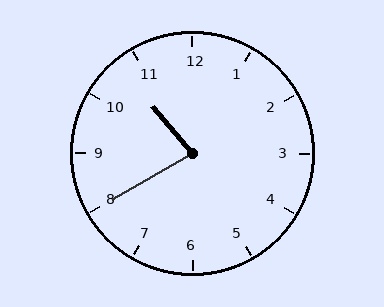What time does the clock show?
10:40.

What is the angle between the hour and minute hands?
Approximately 80 degrees.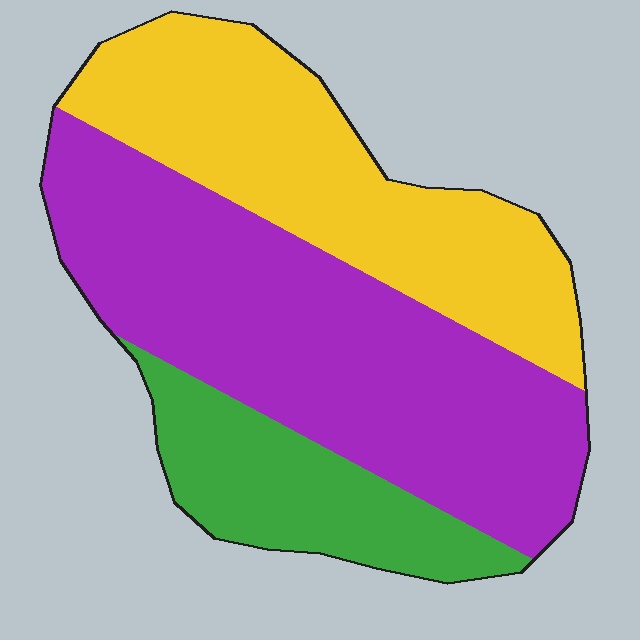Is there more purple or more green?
Purple.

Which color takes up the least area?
Green, at roughly 20%.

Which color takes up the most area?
Purple, at roughly 50%.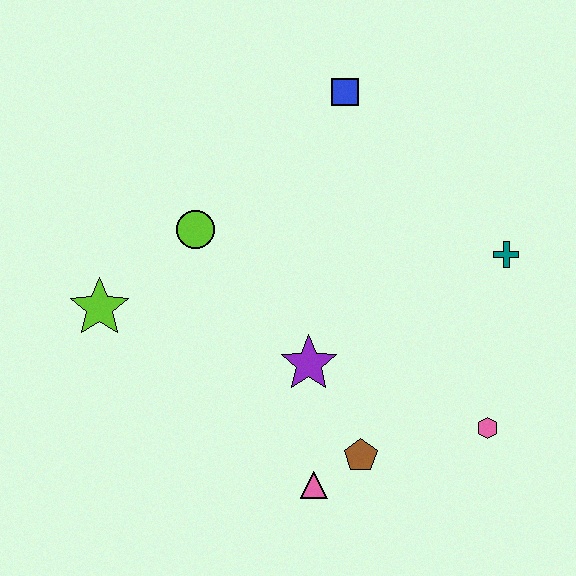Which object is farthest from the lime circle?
The pink hexagon is farthest from the lime circle.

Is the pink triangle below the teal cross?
Yes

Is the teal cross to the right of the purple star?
Yes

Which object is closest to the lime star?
The lime circle is closest to the lime star.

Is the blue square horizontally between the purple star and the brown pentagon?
Yes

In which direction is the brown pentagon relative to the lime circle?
The brown pentagon is below the lime circle.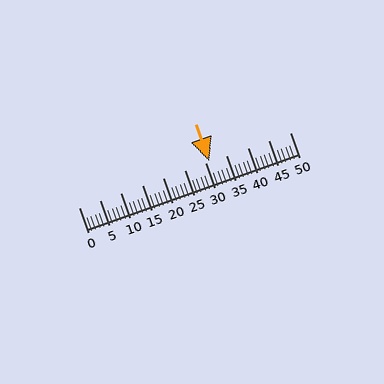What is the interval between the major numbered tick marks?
The major tick marks are spaced 5 units apart.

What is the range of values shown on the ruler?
The ruler shows values from 0 to 50.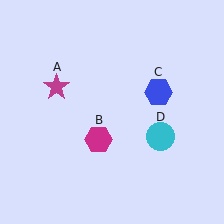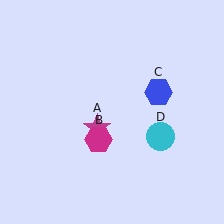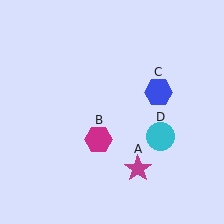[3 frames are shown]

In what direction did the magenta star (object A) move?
The magenta star (object A) moved down and to the right.